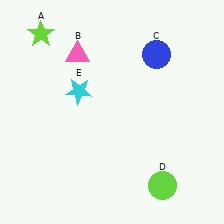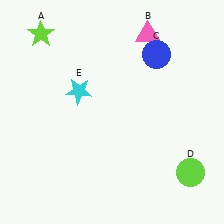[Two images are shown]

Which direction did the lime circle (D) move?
The lime circle (D) moved right.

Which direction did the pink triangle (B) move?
The pink triangle (B) moved right.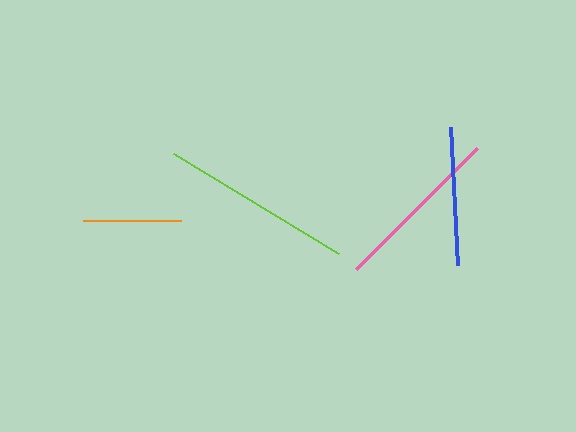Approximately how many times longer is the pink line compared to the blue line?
The pink line is approximately 1.2 times the length of the blue line.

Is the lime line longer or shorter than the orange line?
The lime line is longer than the orange line.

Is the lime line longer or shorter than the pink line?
The lime line is longer than the pink line.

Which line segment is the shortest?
The orange line is the shortest at approximately 99 pixels.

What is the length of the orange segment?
The orange segment is approximately 99 pixels long.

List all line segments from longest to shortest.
From longest to shortest: lime, pink, blue, orange.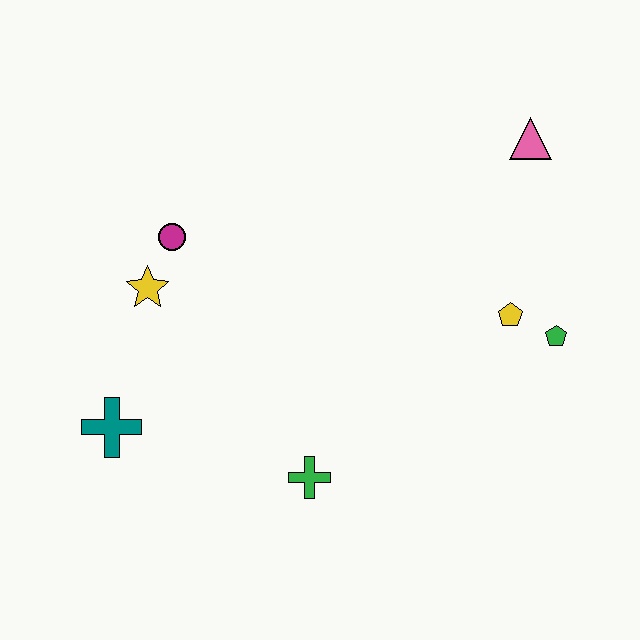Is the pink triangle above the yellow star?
Yes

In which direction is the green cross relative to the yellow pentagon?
The green cross is to the left of the yellow pentagon.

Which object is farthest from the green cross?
The pink triangle is farthest from the green cross.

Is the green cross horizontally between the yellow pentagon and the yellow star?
Yes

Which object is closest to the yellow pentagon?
The green pentagon is closest to the yellow pentagon.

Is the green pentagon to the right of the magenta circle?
Yes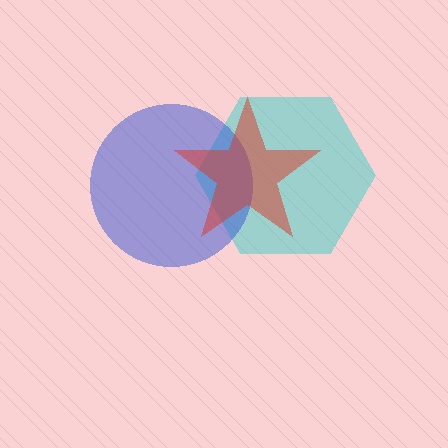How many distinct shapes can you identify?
There are 3 distinct shapes: a cyan hexagon, a blue circle, a red star.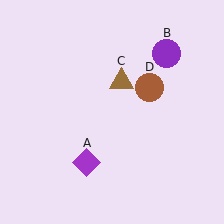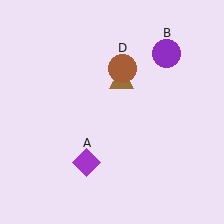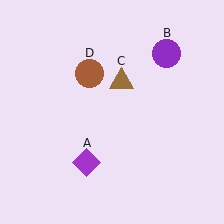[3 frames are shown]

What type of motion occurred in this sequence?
The brown circle (object D) rotated counterclockwise around the center of the scene.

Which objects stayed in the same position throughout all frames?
Purple diamond (object A) and purple circle (object B) and brown triangle (object C) remained stationary.